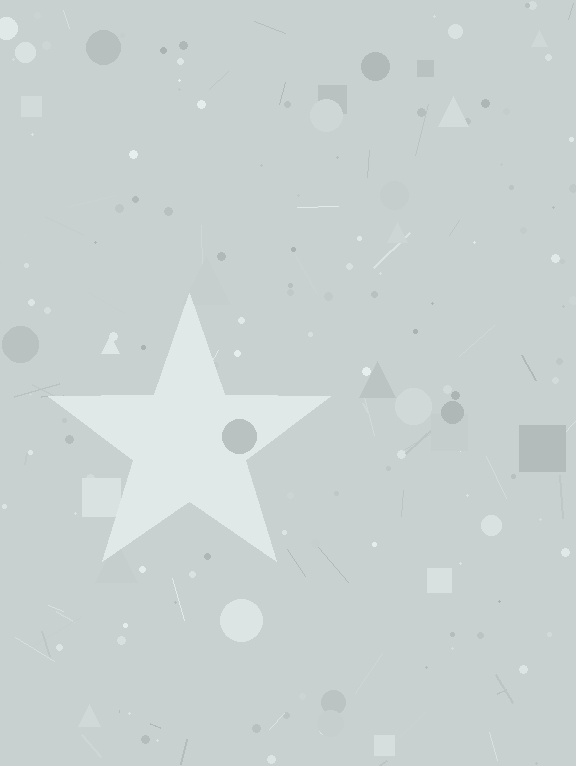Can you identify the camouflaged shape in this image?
The camouflaged shape is a star.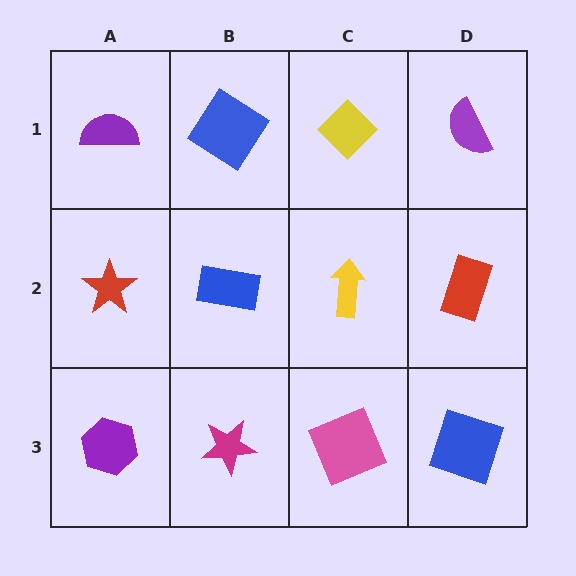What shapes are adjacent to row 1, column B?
A blue rectangle (row 2, column B), a purple semicircle (row 1, column A), a yellow diamond (row 1, column C).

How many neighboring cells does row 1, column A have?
2.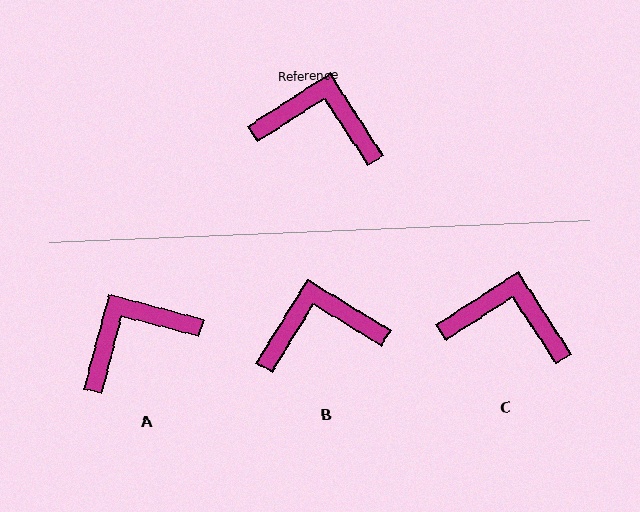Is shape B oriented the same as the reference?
No, it is off by about 26 degrees.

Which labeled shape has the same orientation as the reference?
C.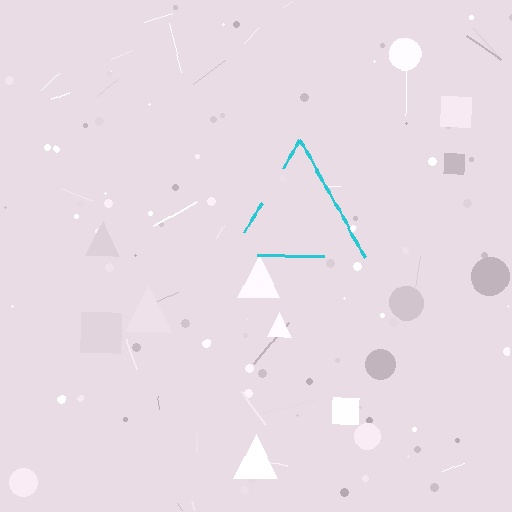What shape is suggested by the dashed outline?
The dashed outline suggests a triangle.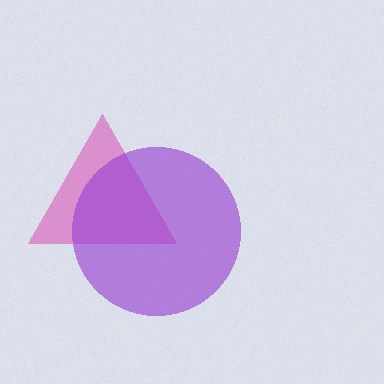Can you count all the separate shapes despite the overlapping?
Yes, there are 2 separate shapes.